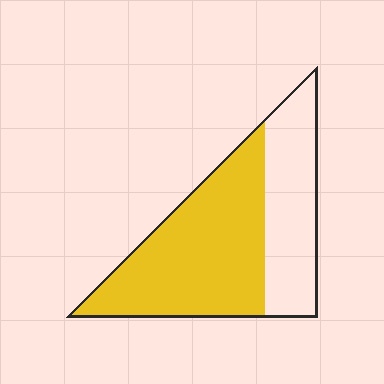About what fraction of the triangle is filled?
About five eighths (5/8).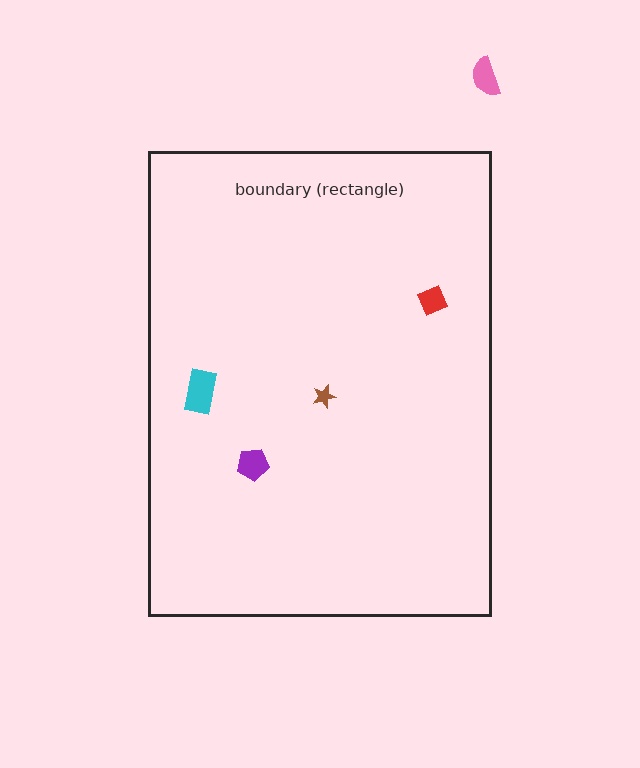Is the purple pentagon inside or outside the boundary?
Inside.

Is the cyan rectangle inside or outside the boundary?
Inside.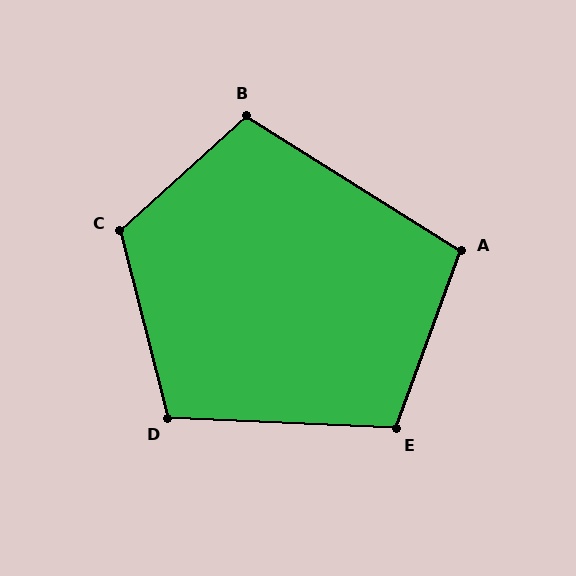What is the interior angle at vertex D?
Approximately 107 degrees (obtuse).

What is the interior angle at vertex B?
Approximately 106 degrees (obtuse).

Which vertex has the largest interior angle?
C, at approximately 118 degrees.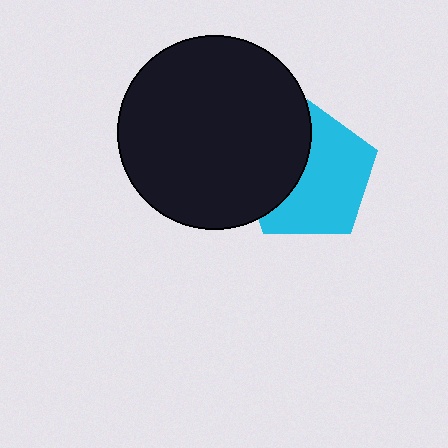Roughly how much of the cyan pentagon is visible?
About half of it is visible (roughly 61%).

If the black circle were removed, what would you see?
You would see the complete cyan pentagon.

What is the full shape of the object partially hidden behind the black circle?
The partially hidden object is a cyan pentagon.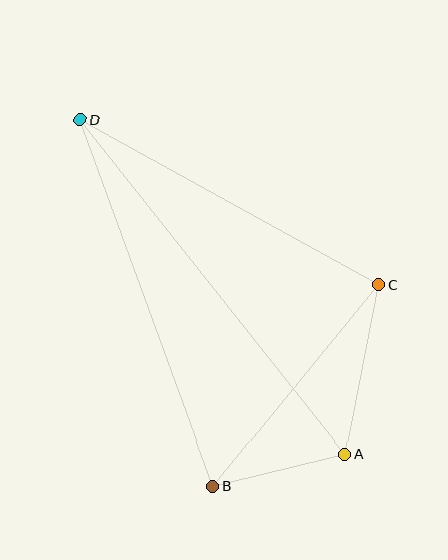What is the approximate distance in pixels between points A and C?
The distance between A and C is approximately 173 pixels.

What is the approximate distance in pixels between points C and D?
The distance between C and D is approximately 341 pixels.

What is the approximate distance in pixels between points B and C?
The distance between B and C is approximately 261 pixels.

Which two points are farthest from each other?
Points A and D are farthest from each other.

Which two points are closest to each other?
Points A and B are closest to each other.